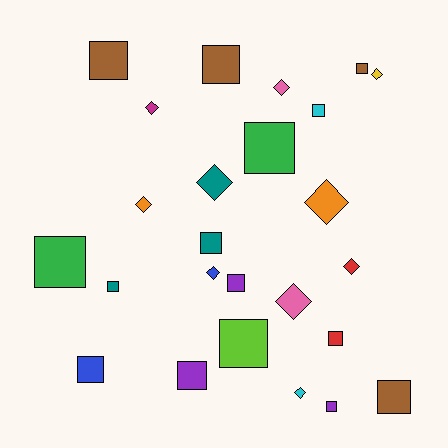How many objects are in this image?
There are 25 objects.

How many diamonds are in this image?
There are 10 diamonds.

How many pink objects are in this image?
There are 2 pink objects.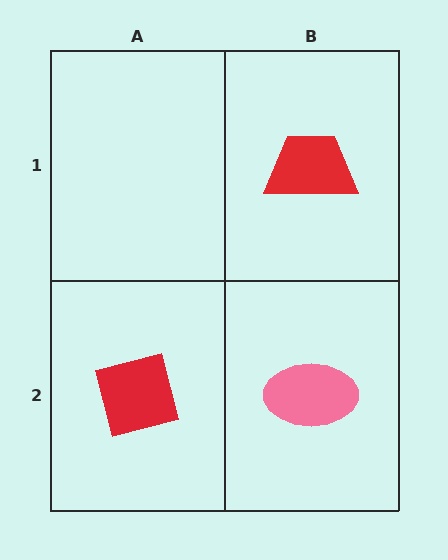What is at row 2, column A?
A red square.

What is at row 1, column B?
A red trapezoid.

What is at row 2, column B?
A pink ellipse.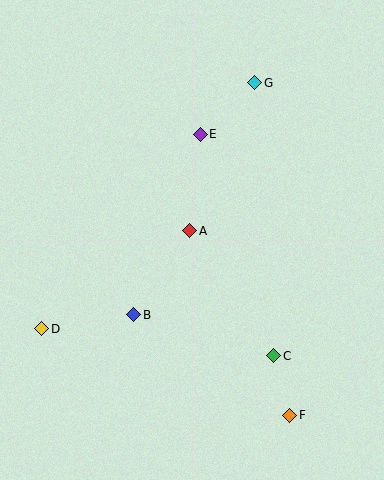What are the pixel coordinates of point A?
Point A is at (190, 231).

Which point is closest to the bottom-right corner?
Point F is closest to the bottom-right corner.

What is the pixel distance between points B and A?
The distance between B and A is 101 pixels.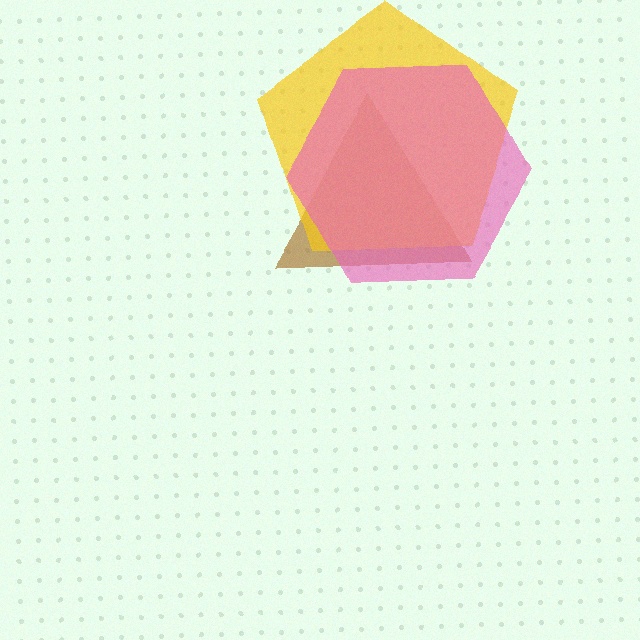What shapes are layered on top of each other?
The layered shapes are: a brown triangle, a yellow pentagon, a pink hexagon.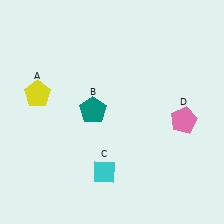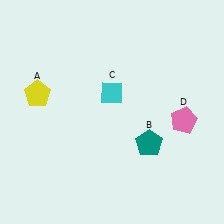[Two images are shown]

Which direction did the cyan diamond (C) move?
The cyan diamond (C) moved up.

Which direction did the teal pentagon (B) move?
The teal pentagon (B) moved right.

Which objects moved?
The objects that moved are: the teal pentagon (B), the cyan diamond (C).